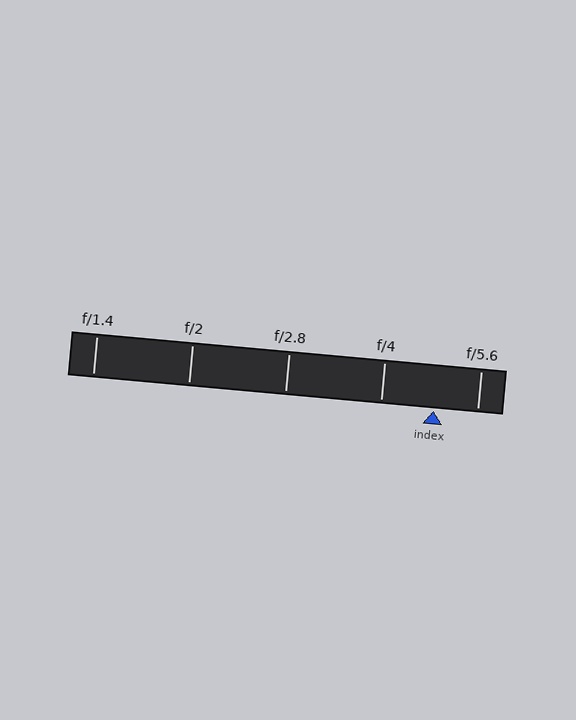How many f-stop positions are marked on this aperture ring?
There are 5 f-stop positions marked.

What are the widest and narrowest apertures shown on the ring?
The widest aperture shown is f/1.4 and the narrowest is f/5.6.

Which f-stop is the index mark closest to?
The index mark is closest to f/5.6.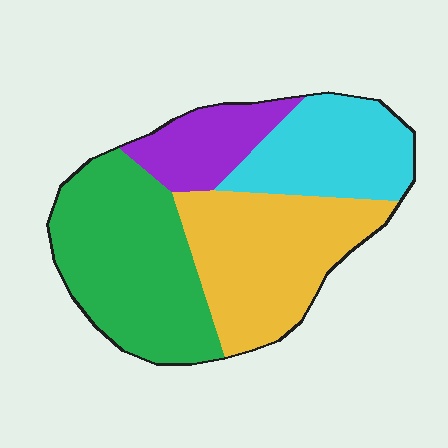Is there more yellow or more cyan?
Yellow.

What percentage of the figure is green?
Green takes up about one third (1/3) of the figure.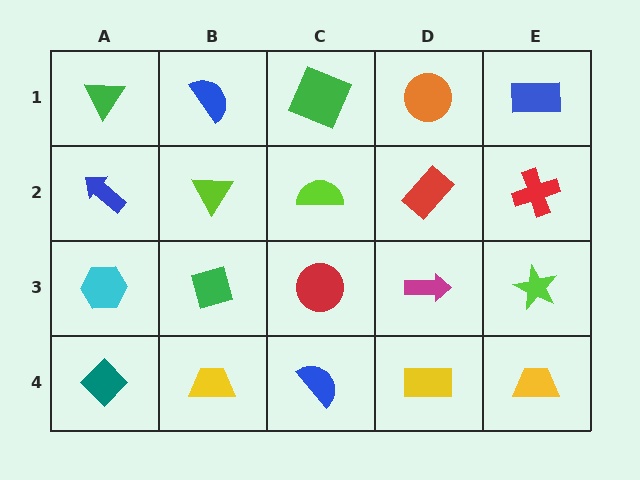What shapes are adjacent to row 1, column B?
A lime triangle (row 2, column B), a green triangle (row 1, column A), a green square (row 1, column C).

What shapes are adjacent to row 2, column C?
A green square (row 1, column C), a red circle (row 3, column C), a lime triangle (row 2, column B), a red rectangle (row 2, column D).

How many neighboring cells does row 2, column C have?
4.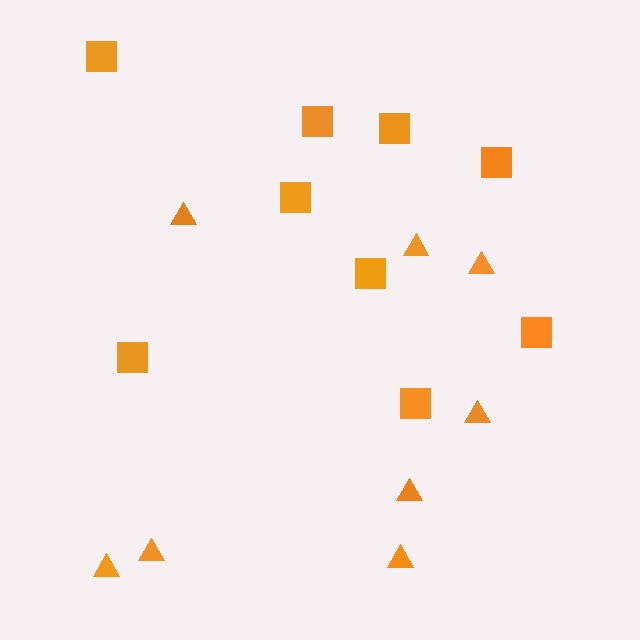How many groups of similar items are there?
There are 2 groups: one group of triangles (8) and one group of squares (9).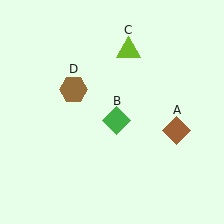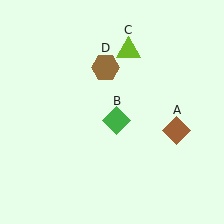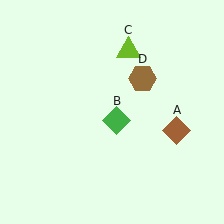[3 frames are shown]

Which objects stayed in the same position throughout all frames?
Brown diamond (object A) and green diamond (object B) and lime triangle (object C) remained stationary.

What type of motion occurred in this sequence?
The brown hexagon (object D) rotated clockwise around the center of the scene.